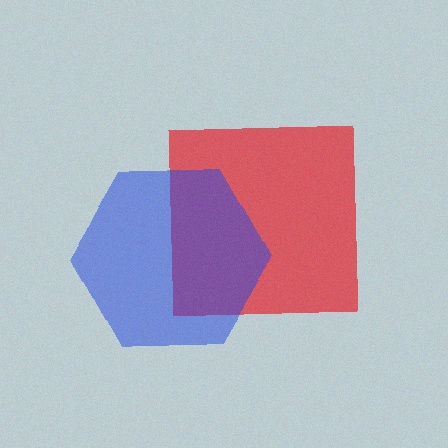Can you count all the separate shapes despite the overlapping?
Yes, there are 2 separate shapes.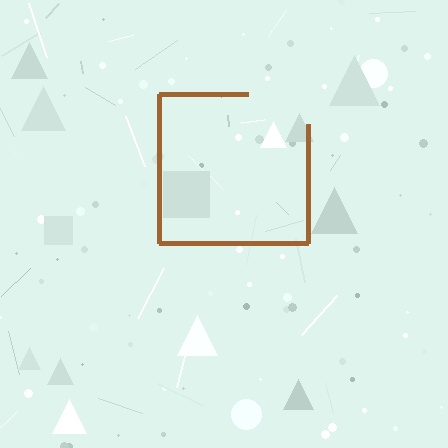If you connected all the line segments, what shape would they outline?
They would outline a square.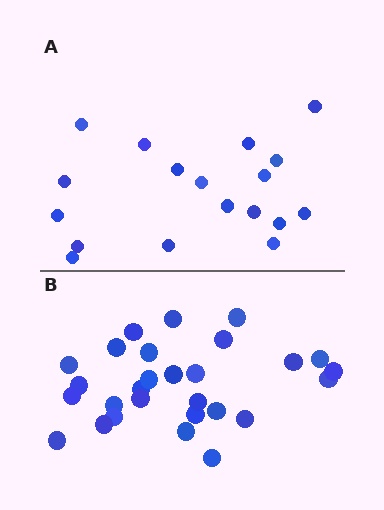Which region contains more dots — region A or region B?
Region B (the bottom region) has more dots.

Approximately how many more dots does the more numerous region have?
Region B has roughly 10 or so more dots than region A.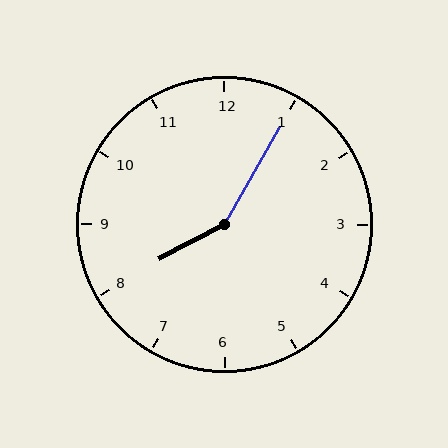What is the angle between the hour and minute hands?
Approximately 148 degrees.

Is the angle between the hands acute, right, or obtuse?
It is obtuse.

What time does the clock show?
8:05.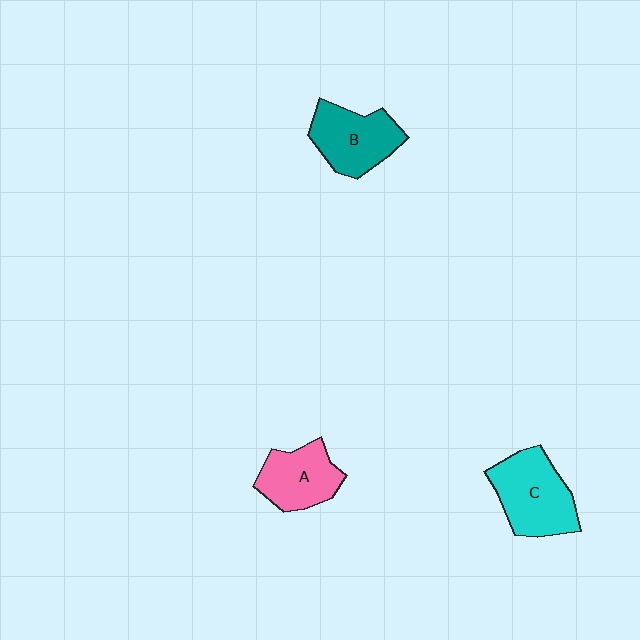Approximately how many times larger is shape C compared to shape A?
Approximately 1.3 times.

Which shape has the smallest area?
Shape A (pink).